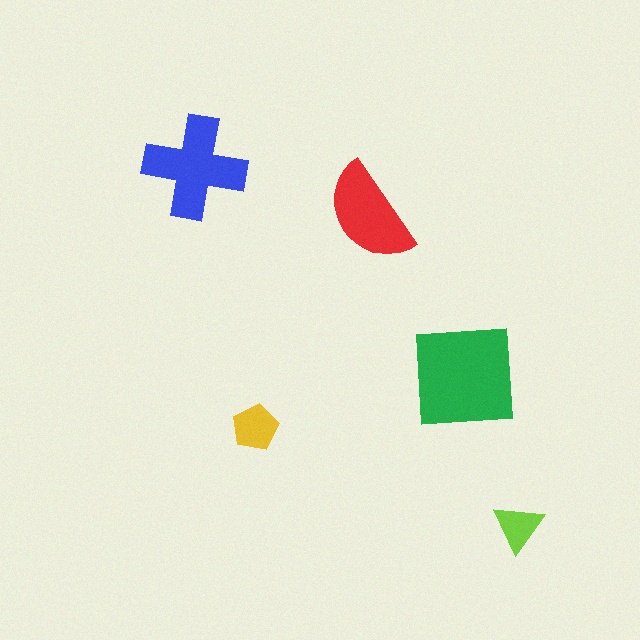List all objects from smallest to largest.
The lime triangle, the yellow pentagon, the red semicircle, the blue cross, the green square.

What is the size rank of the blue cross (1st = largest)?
2nd.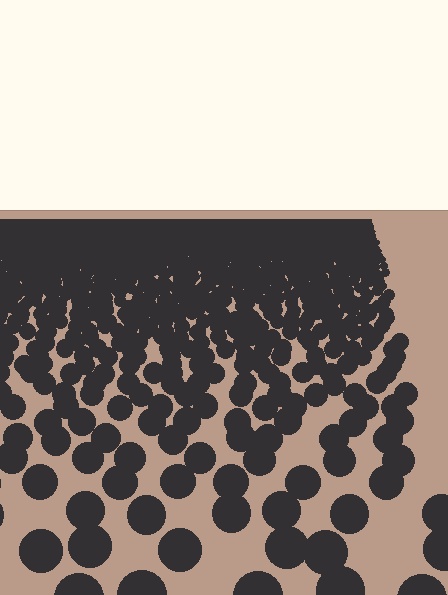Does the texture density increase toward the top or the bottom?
Density increases toward the top.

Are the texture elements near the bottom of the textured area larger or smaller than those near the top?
Larger. Near the bottom, elements are closer to the viewer and appear at a bigger on-screen size.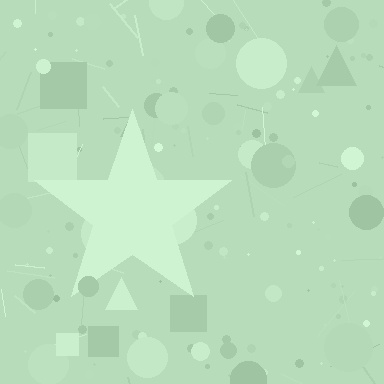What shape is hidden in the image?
A star is hidden in the image.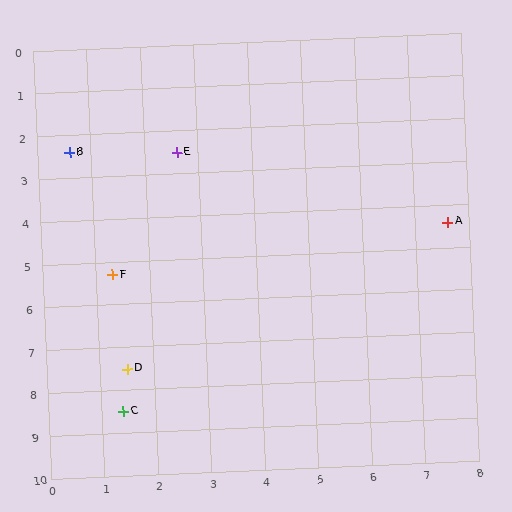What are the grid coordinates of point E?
Point E is at approximately (2.6, 2.5).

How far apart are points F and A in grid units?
Points F and A are about 6.4 grid units apart.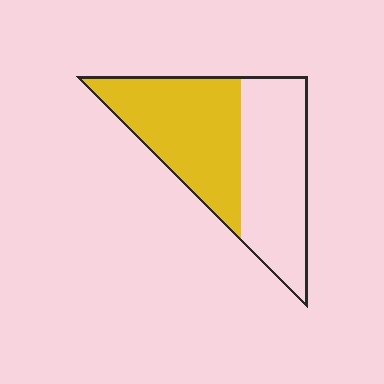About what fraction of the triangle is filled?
About one half (1/2).